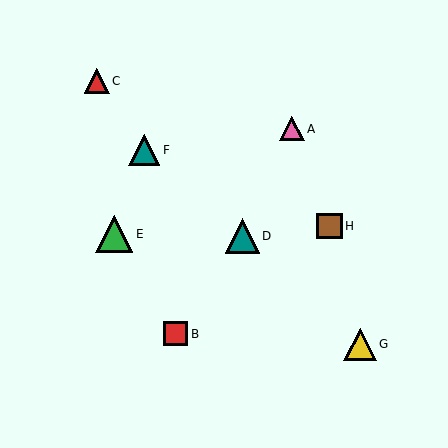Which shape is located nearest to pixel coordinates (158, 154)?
The teal triangle (labeled F) at (144, 150) is nearest to that location.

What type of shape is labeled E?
Shape E is a green triangle.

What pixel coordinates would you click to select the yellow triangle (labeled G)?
Click at (360, 344) to select the yellow triangle G.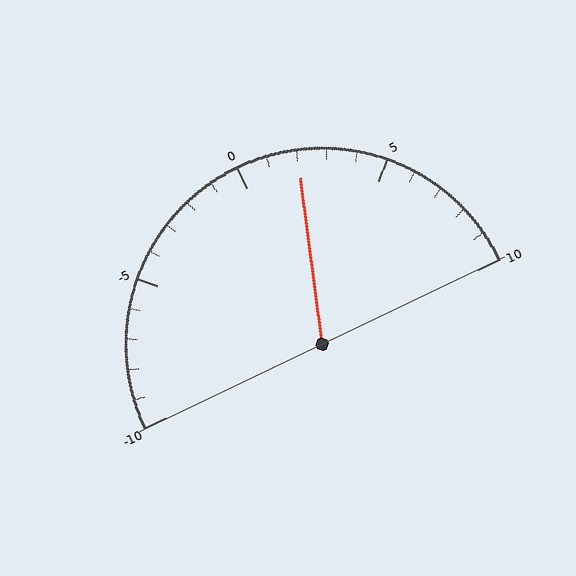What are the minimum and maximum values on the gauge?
The gauge ranges from -10 to 10.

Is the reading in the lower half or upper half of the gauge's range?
The reading is in the upper half of the range (-10 to 10).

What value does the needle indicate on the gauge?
The needle indicates approximately 2.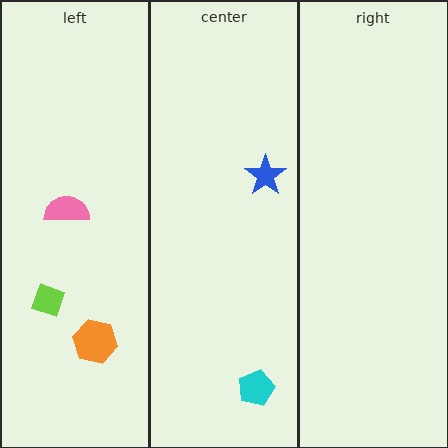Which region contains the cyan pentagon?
The center region.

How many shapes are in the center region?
2.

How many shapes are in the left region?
3.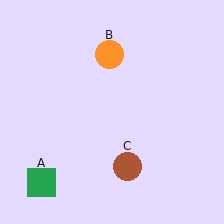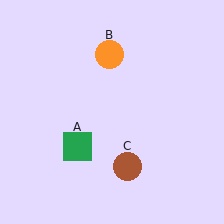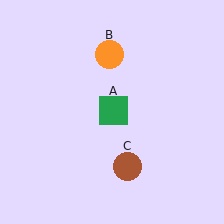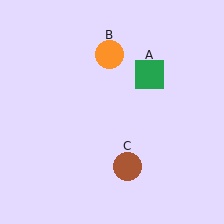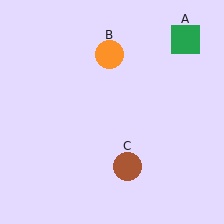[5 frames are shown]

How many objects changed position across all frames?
1 object changed position: green square (object A).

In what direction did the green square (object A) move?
The green square (object A) moved up and to the right.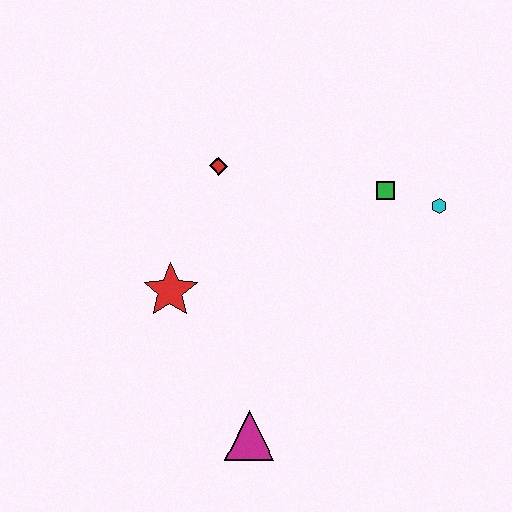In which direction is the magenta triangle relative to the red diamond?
The magenta triangle is below the red diamond.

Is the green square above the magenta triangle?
Yes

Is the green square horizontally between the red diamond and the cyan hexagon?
Yes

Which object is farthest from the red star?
The cyan hexagon is farthest from the red star.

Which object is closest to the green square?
The cyan hexagon is closest to the green square.